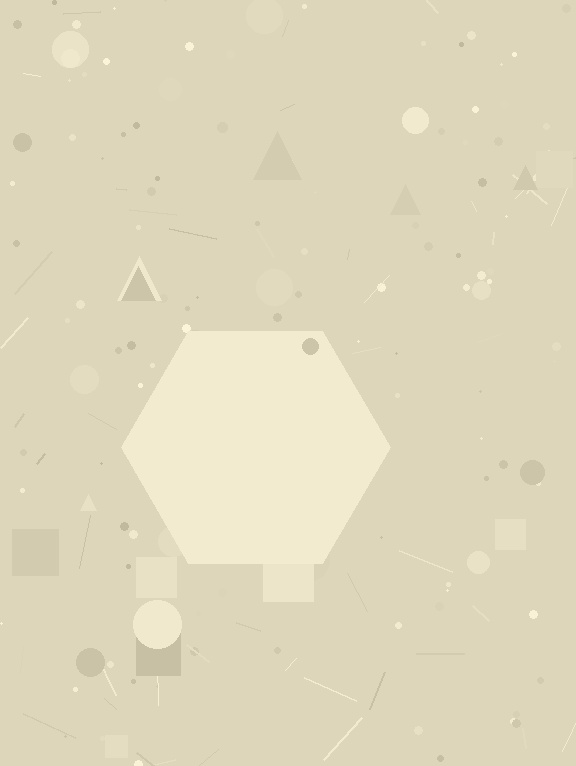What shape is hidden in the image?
A hexagon is hidden in the image.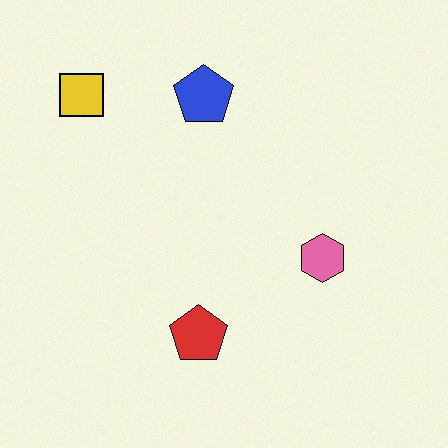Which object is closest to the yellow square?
The blue pentagon is closest to the yellow square.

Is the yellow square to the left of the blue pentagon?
Yes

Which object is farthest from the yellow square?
The pink hexagon is farthest from the yellow square.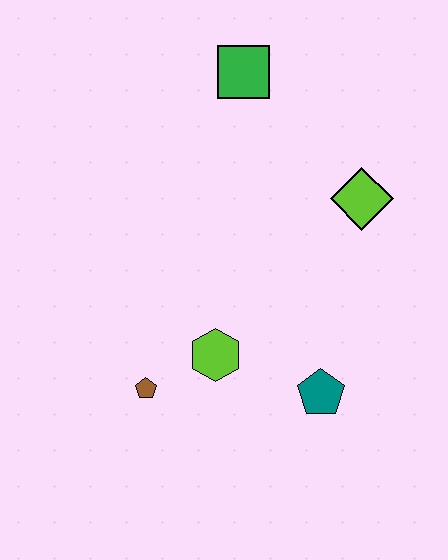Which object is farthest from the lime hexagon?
The green square is farthest from the lime hexagon.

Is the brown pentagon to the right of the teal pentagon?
No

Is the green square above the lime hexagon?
Yes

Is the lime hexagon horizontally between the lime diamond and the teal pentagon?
No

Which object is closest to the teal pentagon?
The lime hexagon is closest to the teal pentagon.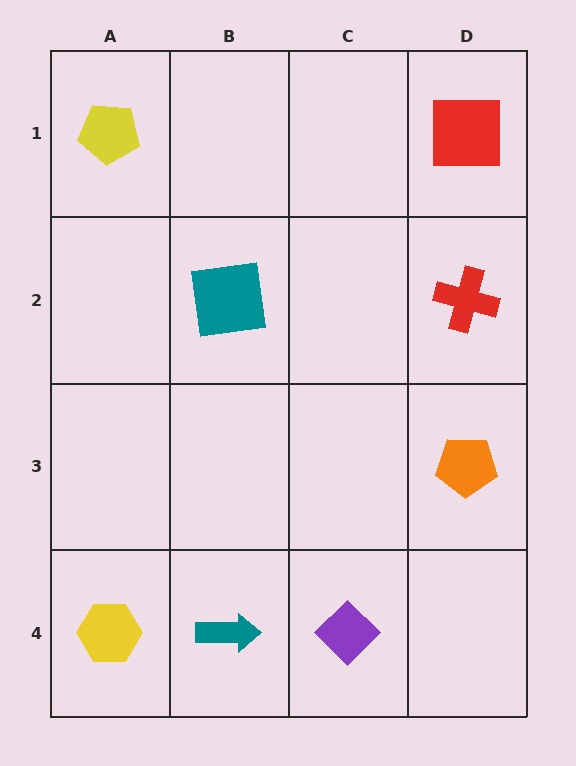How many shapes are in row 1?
2 shapes.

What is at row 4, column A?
A yellow hexagon.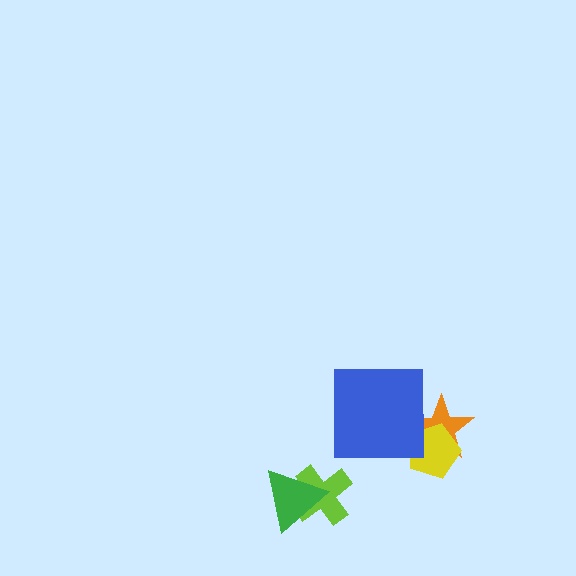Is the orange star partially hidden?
Yes, it is partially covered by another shape.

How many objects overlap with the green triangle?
1 object overlaps with the green triangle.